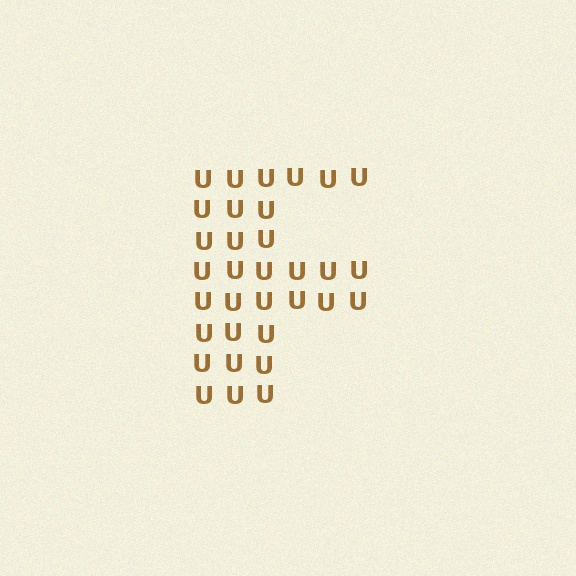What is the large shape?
The large shape is the letter F.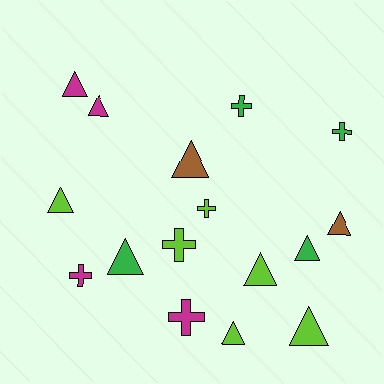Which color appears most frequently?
Lime, with 6 objects.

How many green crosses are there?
There are 2 green crosses.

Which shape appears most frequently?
Triangle, with 10 objects.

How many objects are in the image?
There are 16 objects.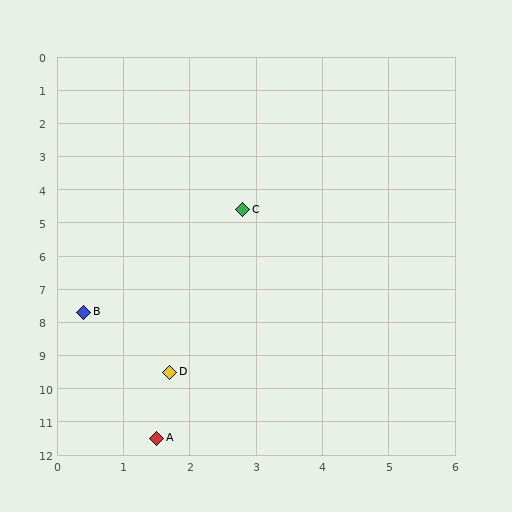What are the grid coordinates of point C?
Point C is at approximately (2.8, 4.6).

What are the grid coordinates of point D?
Point D is at approximately (1.7, 9.5).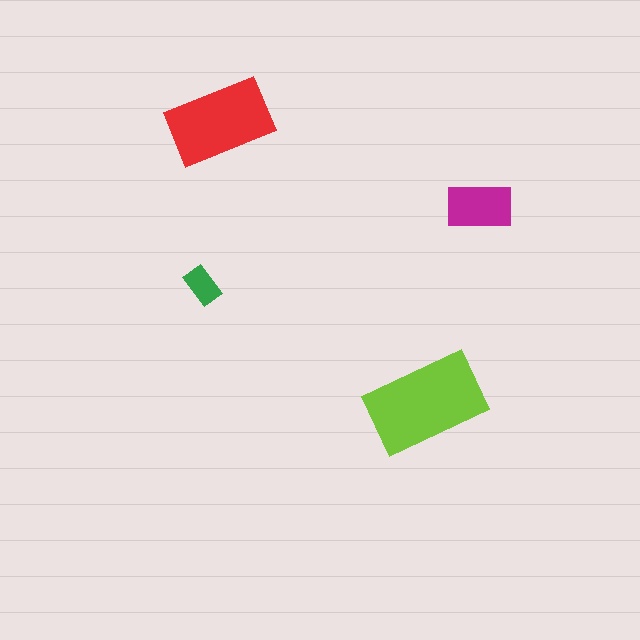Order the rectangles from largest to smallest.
the lime one, the red one, the magenta one, the green one.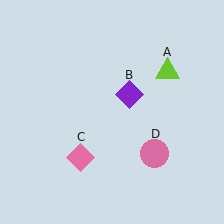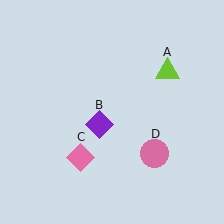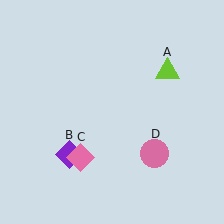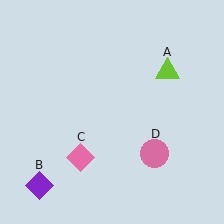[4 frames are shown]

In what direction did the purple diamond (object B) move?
The purple diamond (object B) moved down and to the left.